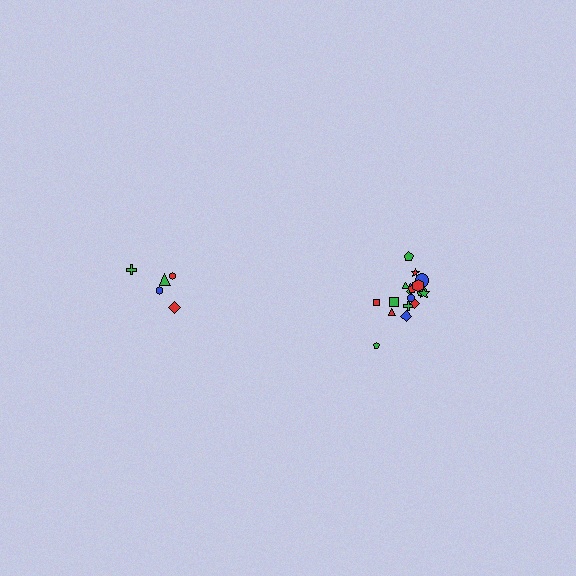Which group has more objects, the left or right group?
The right group.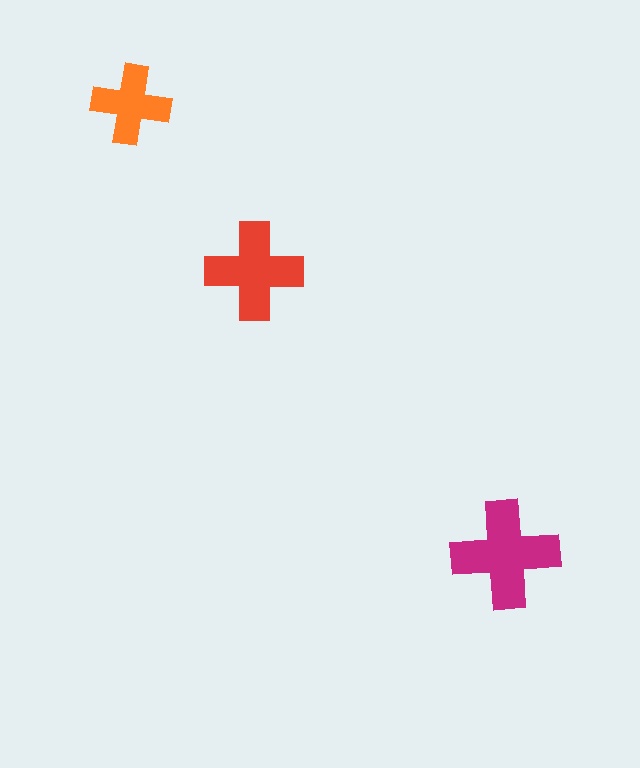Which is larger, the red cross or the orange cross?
The red one.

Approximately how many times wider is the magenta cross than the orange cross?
About 1.5 times wider.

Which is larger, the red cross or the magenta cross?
The magenta one.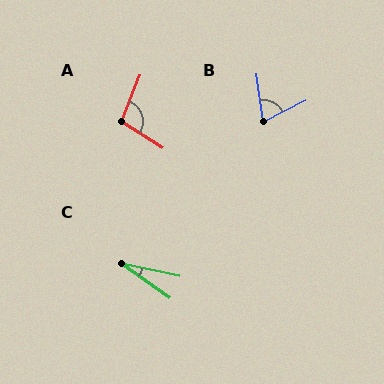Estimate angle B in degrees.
Approximately 71 degrees.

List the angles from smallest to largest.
C (23°), B (71°), A (101°).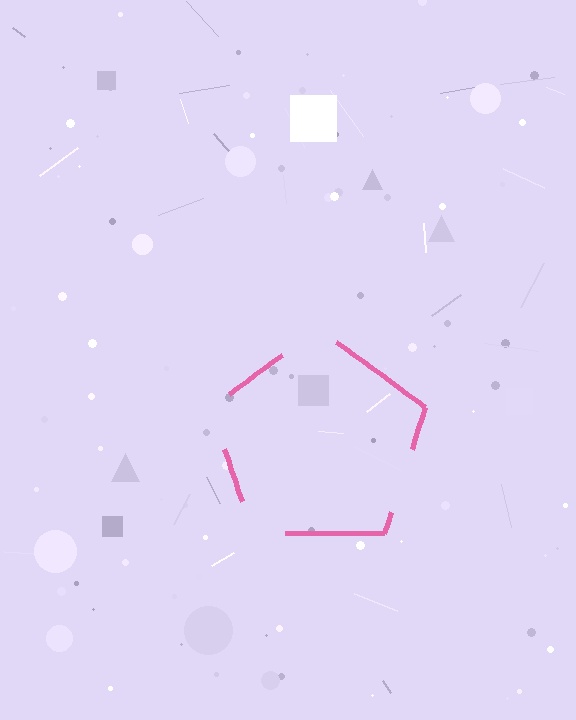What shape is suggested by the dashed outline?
The dashed outline suggests a pentagon.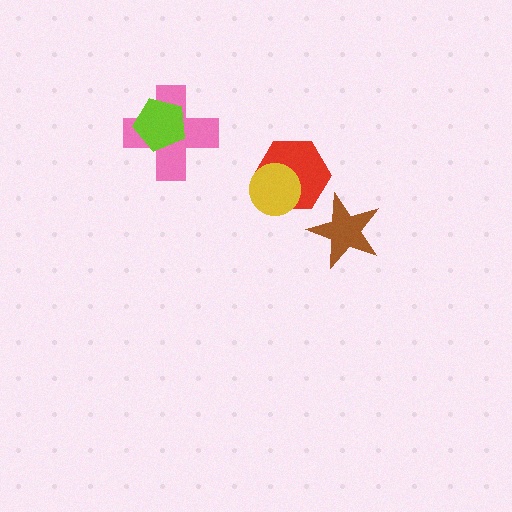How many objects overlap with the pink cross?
1 object overlaps with the pink cross.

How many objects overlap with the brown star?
0 objects overlap with the brown star.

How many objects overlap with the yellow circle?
1 object overlaps with the yellow circle.